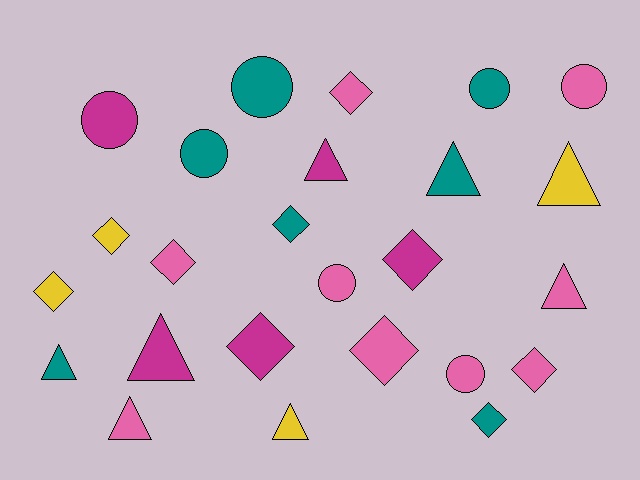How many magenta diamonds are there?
There are 2 magenta diamonds.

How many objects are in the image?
There are 25 objects.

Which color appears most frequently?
Pink, with 9 objects.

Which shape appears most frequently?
Diamond, with 10 objects.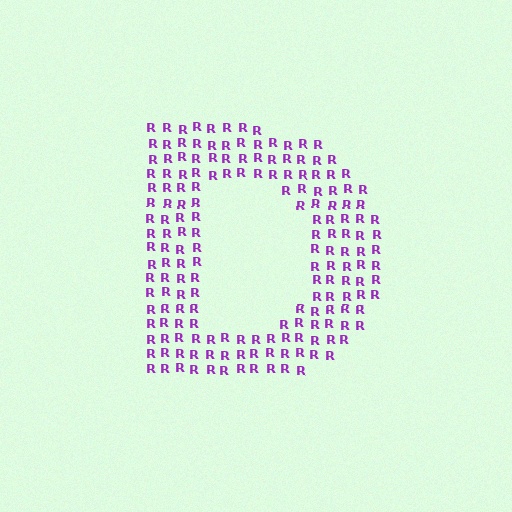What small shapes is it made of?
It is made of small letter R's.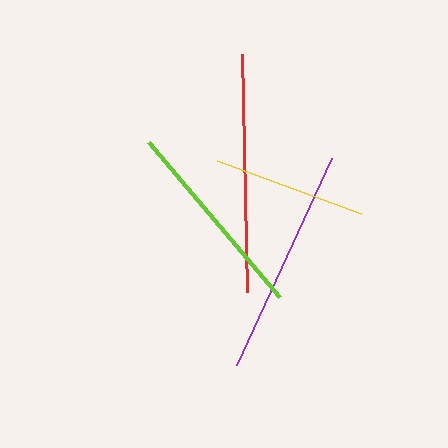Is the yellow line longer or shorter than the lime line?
The lime line is longer than the yellow line.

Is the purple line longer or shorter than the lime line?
The purple line is longer than the lime line.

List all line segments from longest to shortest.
From longest to shortest: red, purple, lime, yellow.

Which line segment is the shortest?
The yellow line is the shortest at approximately 153 pixels.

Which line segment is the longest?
The red line is the longest at approximately 238 pixels.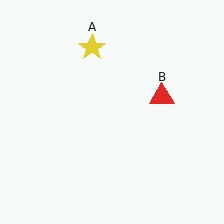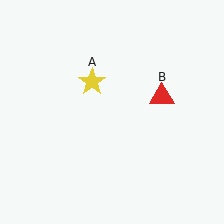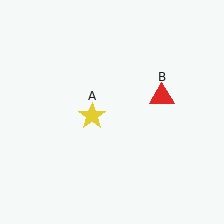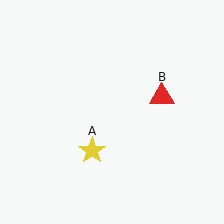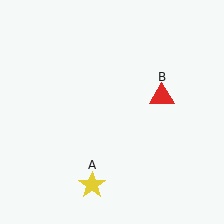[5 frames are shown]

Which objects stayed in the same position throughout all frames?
Red triangle (object B) remained stationary.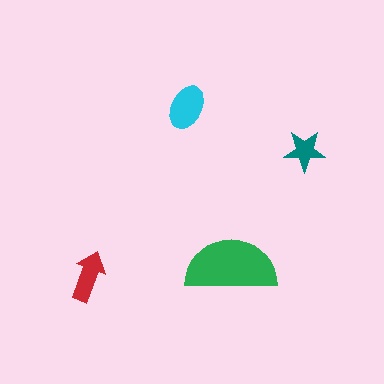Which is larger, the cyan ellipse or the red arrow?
The cyan ellipse.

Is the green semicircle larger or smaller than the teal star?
Larger.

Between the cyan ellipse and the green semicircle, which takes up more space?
The green semicircle.